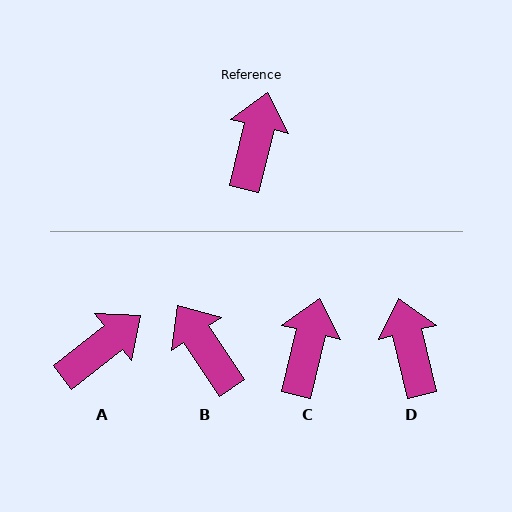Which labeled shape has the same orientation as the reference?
C.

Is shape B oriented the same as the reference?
No, it is off by about 47 degrees.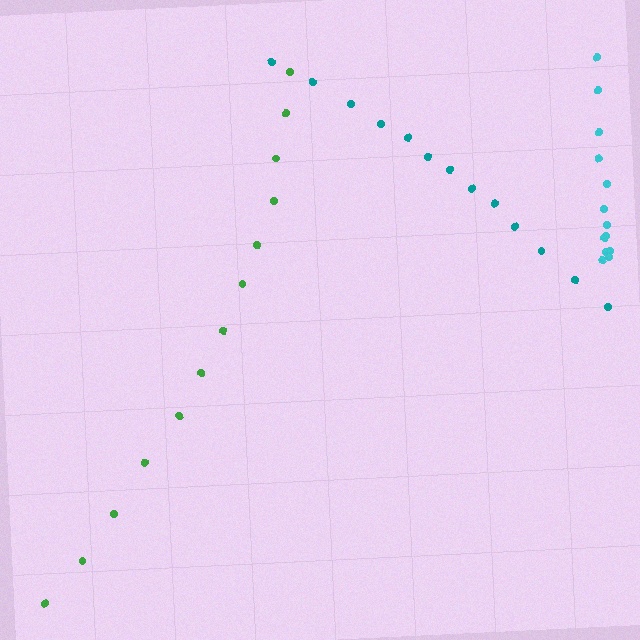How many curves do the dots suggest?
There are 3 distinct paths.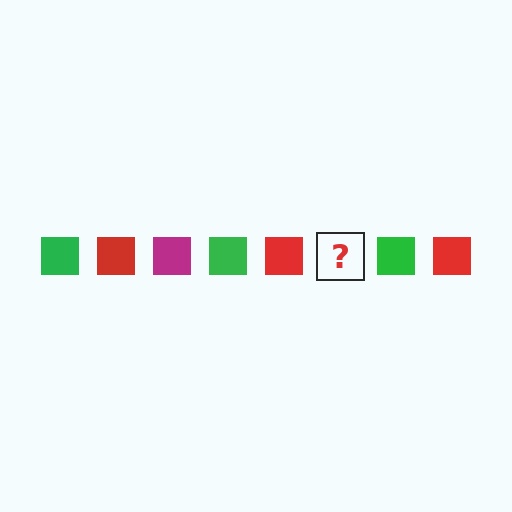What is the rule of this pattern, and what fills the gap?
The rule is that the pattern cycles through green, red, magenta squares. The gap should be filled with a magenta square.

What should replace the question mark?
The question mark should be replaced with a magenta square.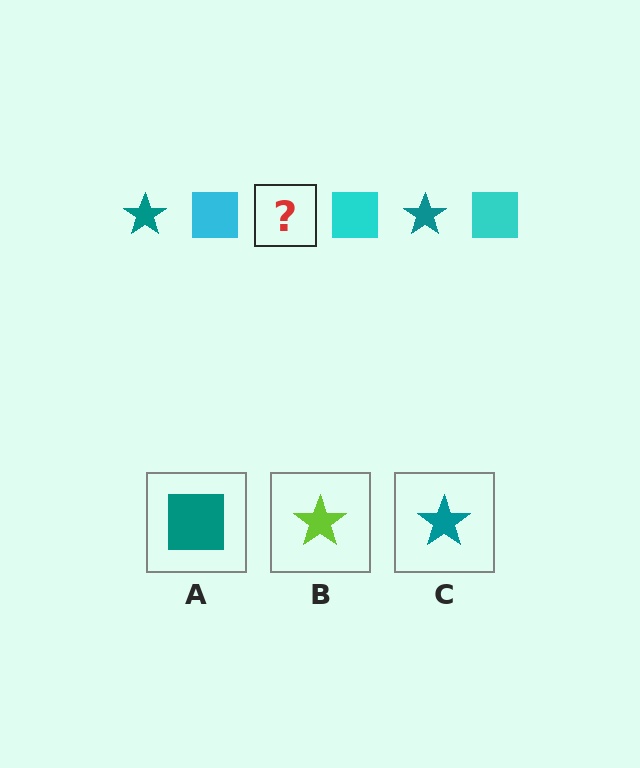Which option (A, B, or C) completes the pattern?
C.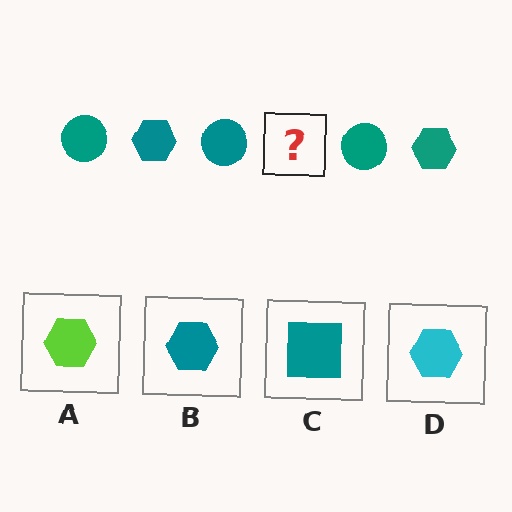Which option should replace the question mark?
Option B.